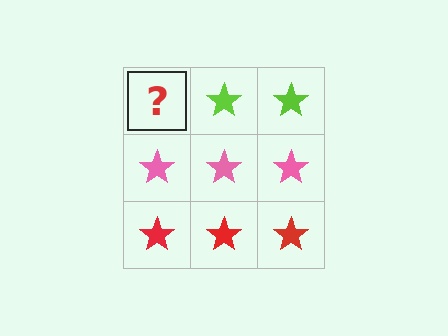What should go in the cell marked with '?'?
The missing cell should contain a lime star.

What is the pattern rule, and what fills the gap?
The rule is that each row has a consistent color. The gap should be filled with a lime star.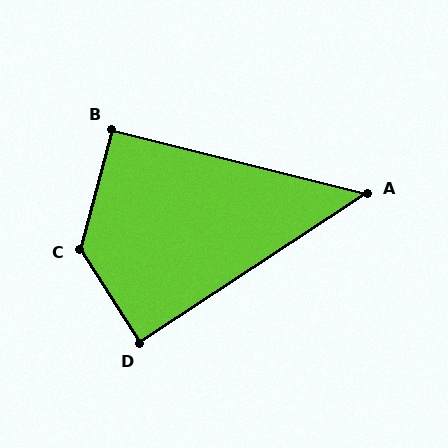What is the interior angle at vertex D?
Approximately 89 degrees (approximately right).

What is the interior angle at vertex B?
Approximately 91 degrees (approximately right).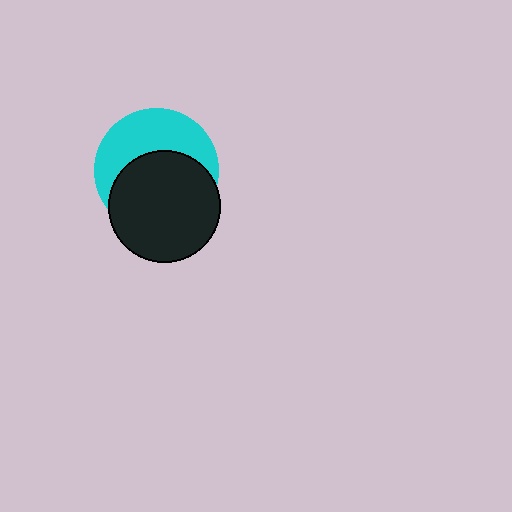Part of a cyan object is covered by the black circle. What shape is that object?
It is a circle.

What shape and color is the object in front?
The object in front is a black circle.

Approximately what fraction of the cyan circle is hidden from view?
Roughly 55% of the cyan circle is hidden behind the black circle.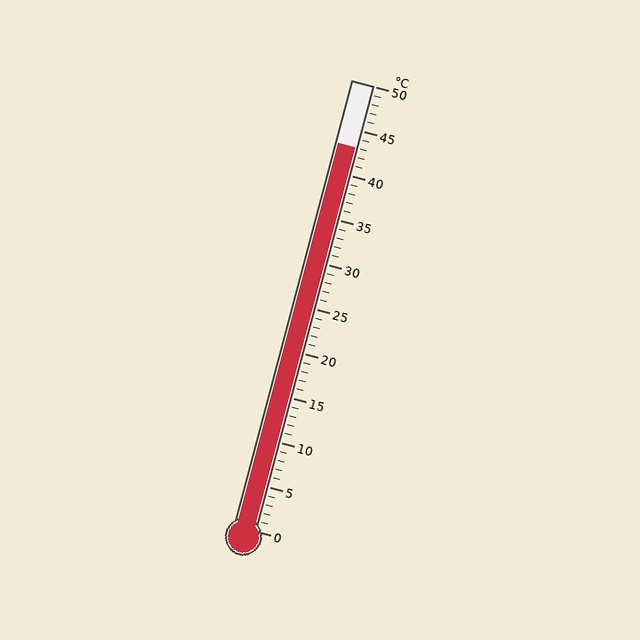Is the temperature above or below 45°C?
The temperature is below 45°C.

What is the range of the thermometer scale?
The thermometer scale ranges from 0°C to 50°C.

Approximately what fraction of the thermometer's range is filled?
The thermometer is filled to approximately 85% of its range.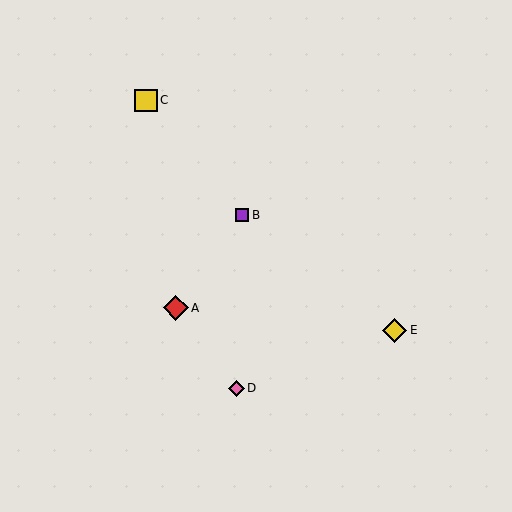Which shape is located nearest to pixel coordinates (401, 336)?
The yellow diamond (labeled E) at (395, 331) is nearest to that location.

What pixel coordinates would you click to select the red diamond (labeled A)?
Click at (176, 308) to select the red diamond A.